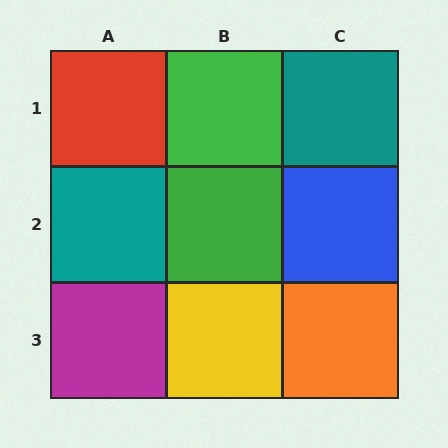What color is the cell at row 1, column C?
Teal.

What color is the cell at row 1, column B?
Green.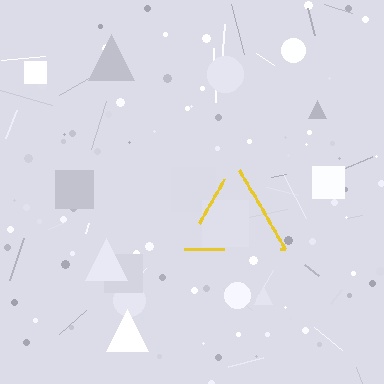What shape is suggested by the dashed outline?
The dashed outline suggests a triangle.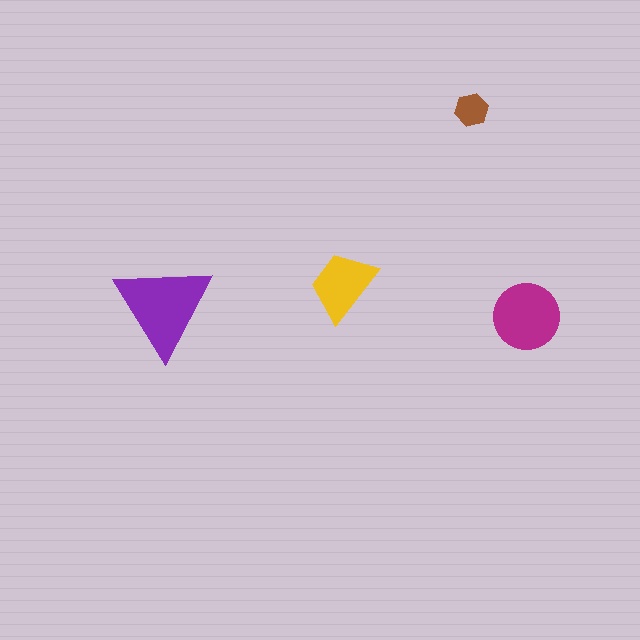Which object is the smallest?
The brown hexagon.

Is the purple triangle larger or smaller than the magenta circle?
Larger.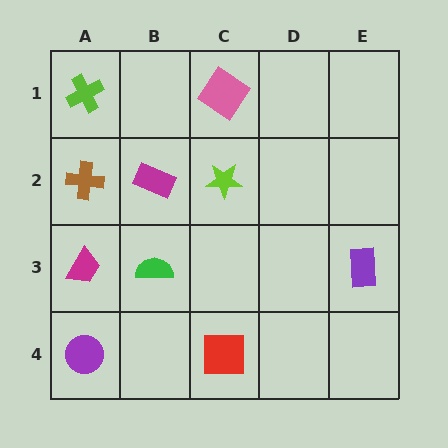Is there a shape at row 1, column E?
No, that cell is empty.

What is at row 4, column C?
A red square.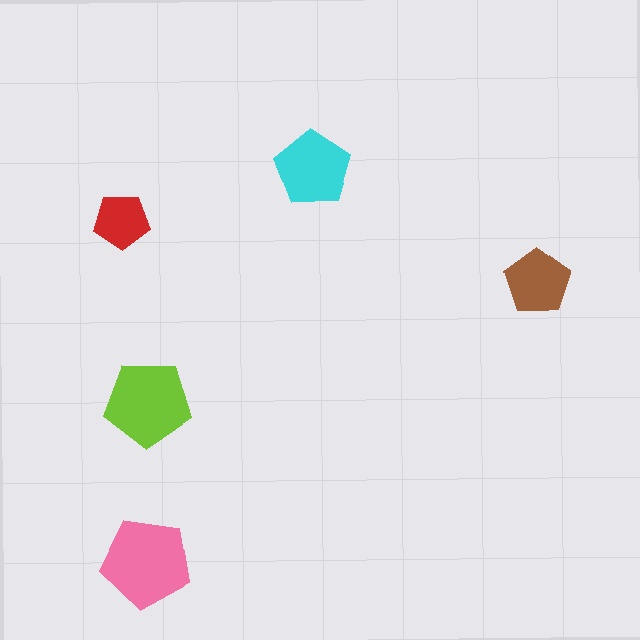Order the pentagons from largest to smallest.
the pink one, the lime one, the cyan one, the brown one, the red one.